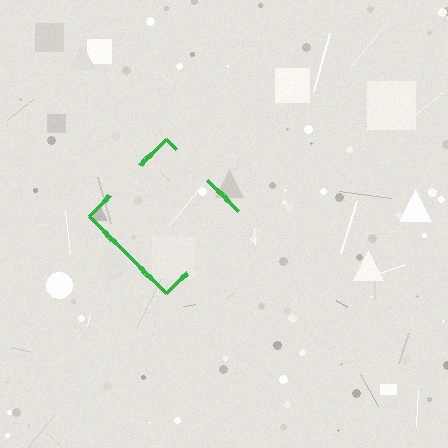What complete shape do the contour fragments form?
The contour fragments form a diamond.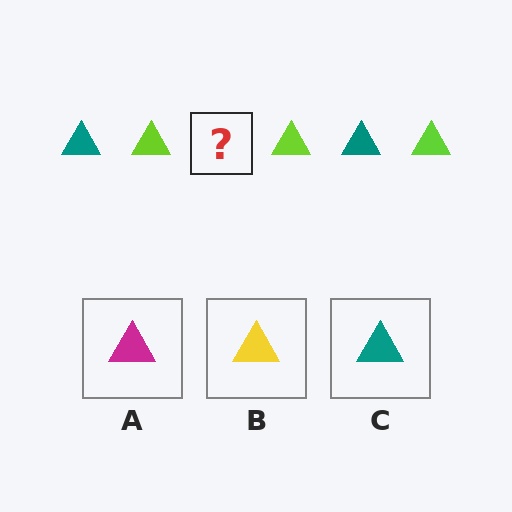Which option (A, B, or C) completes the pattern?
C.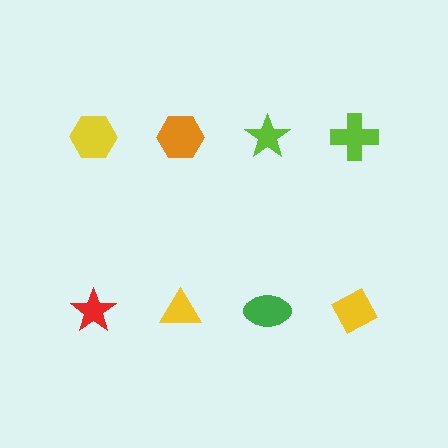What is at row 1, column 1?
A yellow hexagon.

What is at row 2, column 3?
A green ellipse.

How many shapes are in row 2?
4 shapes.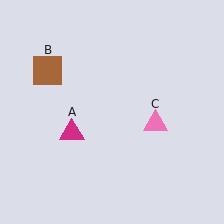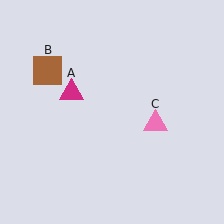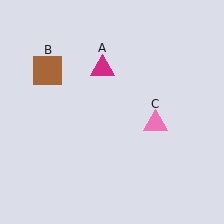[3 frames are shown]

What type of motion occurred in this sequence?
The magenta triangle (object A) rotated clockwise around the center of the scene.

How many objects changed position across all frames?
1 object changed position: magenta triangle (object A).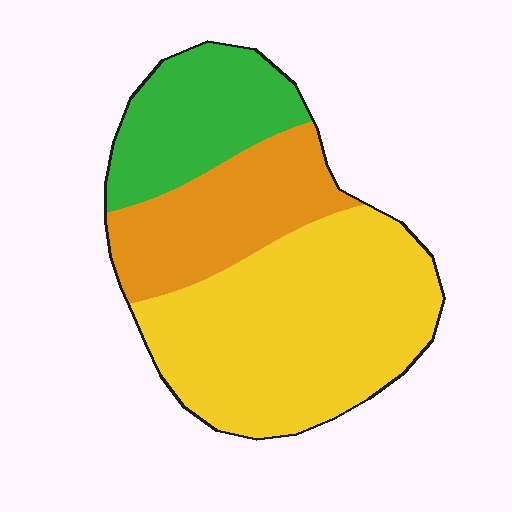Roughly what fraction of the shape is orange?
Orange takes up between a quarter and a half of the shape.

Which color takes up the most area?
Yellow, at roughly 55%.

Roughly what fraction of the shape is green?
Green covers about 20% of the shape.